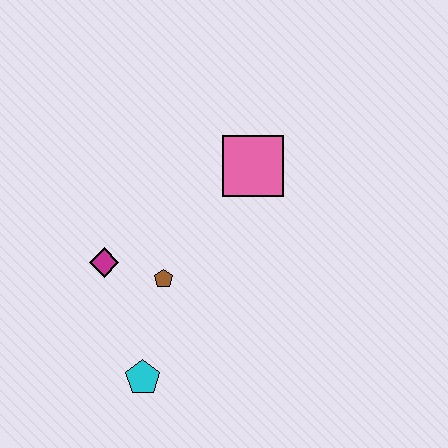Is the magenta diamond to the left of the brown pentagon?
Yes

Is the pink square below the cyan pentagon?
No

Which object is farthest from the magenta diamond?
The pink square is farthest from the magenta diamond.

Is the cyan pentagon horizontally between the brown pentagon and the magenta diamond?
Yes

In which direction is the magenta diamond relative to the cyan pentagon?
The magenta diamond is above the cyan pentagon.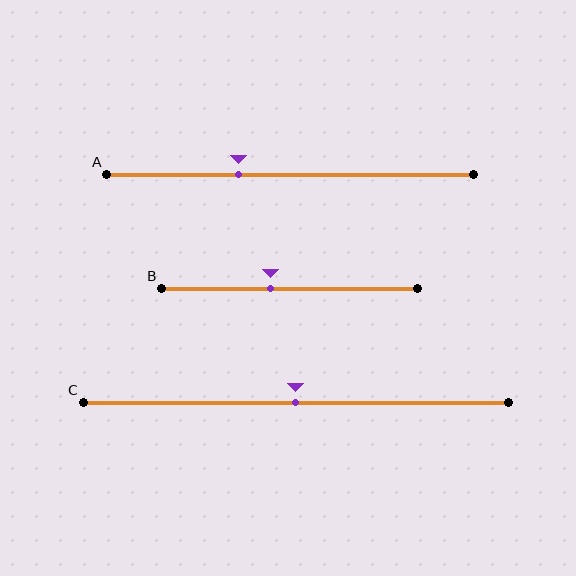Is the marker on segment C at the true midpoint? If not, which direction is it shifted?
Yes, the marker on segment C is at the true midpoint.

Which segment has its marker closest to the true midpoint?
Segment C has its marker closest to the true midpoint.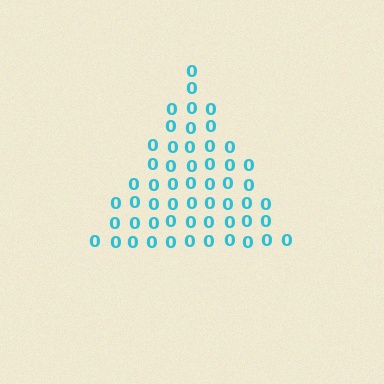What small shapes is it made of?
It is made of small digit 0's.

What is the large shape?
The large shape is a triangle.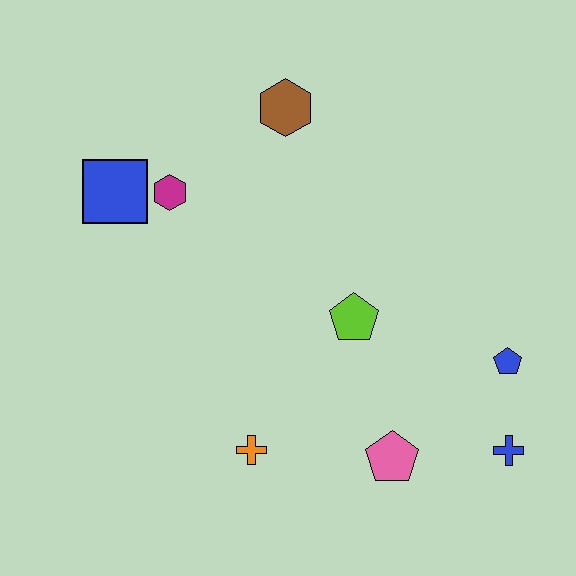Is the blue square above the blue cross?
Yes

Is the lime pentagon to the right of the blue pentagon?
No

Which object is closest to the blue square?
The magenta hexagon is closest to the blue square.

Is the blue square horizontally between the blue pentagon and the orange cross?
No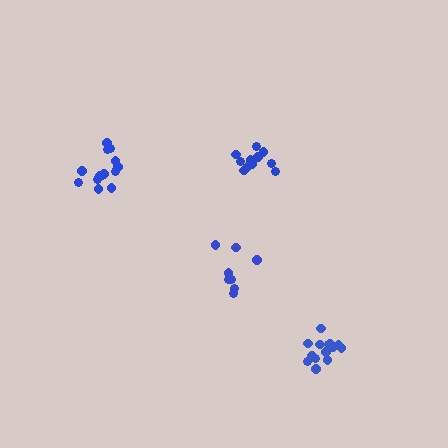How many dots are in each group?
Group 1: 11 dots, Group 2: 14 dots, Group 3: 8 dots, Group 4: 14 dots (47 total).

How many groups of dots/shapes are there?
There are 4 groups.